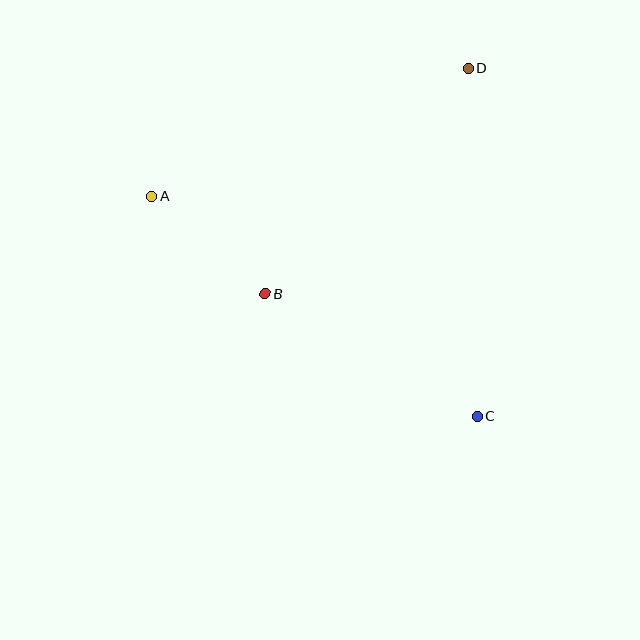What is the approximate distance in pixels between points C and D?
The distance between C and D is approximately 348 pixels.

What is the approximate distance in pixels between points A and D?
The distance between A and D is approximately 341 pixels.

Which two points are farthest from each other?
Points A and C are farthest from each other.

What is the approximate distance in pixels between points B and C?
The distance between B and C is approximately 245 pixels.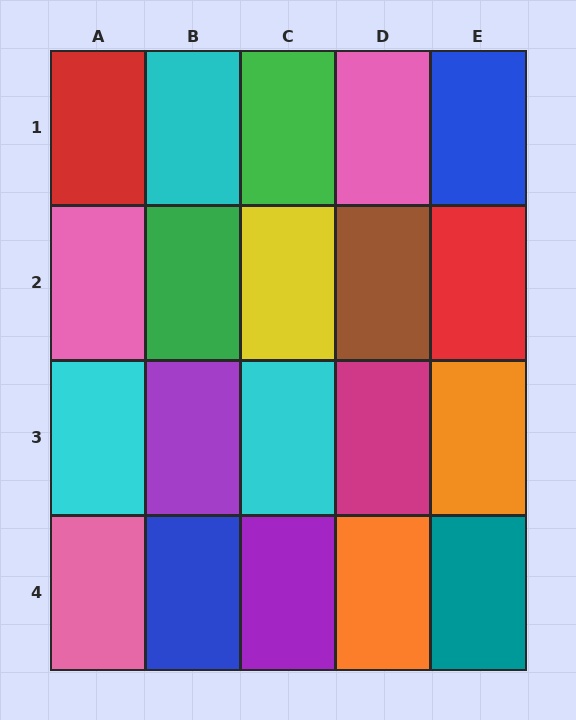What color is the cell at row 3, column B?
Purple.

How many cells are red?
2 cells are red.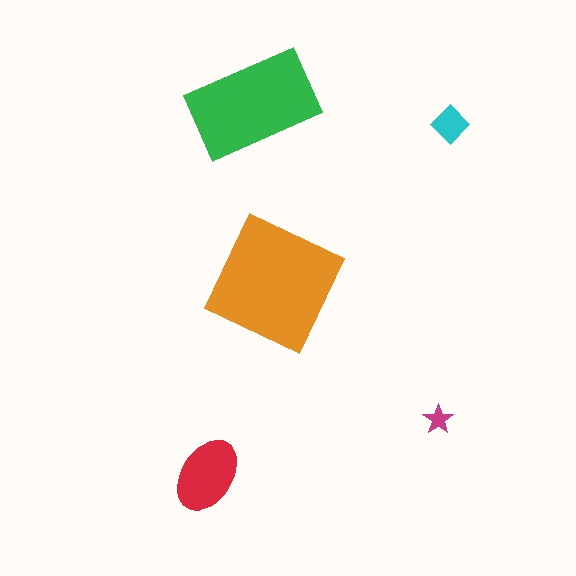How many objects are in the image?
There are 5 objects in the image.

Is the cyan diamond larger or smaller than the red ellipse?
Smaller.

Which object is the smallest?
The magenta star.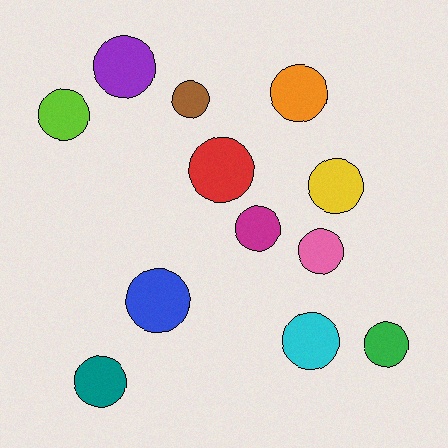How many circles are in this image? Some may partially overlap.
There are 12 circles.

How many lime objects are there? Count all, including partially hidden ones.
There is 1 lime object.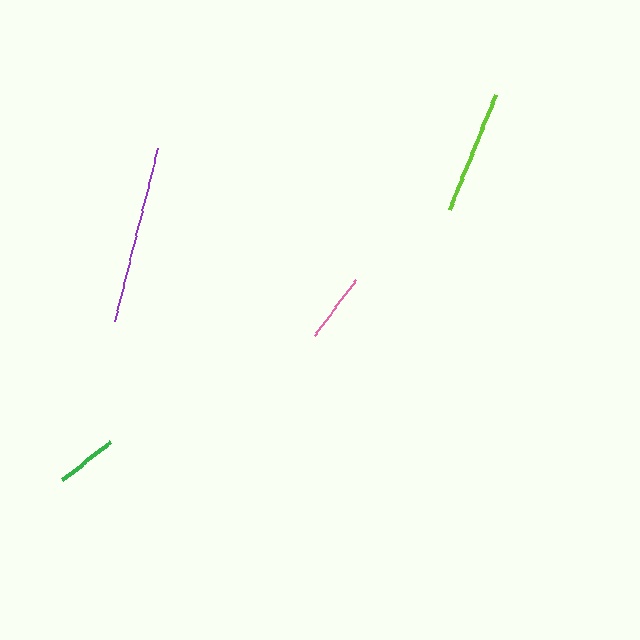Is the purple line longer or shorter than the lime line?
The purple line is longer than the lime line.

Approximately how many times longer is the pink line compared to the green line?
The pink line is approximately 1.2 times the length of the green line.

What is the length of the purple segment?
The purple segment is approximately 178 pixels long.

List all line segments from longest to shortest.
From longest to shortest: purple, lime, pink, green.